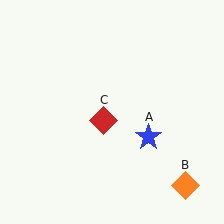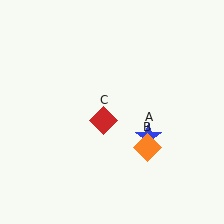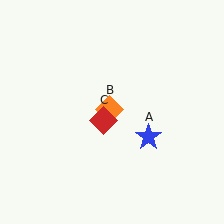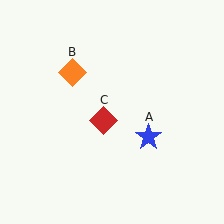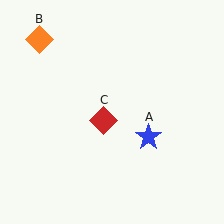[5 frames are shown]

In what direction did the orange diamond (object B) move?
The orange diamond (object B) moved up and to the left.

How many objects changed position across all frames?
1 object changed position: orange diamond (object B).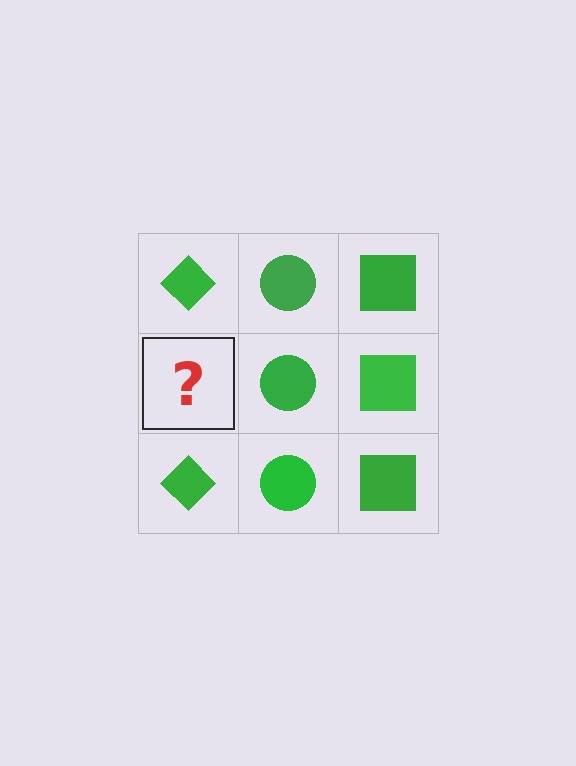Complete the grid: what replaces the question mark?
The question mark should be replaced with a green diamond.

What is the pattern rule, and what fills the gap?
The rule is that each column has a consistent shape. The gap should be filled with a green diamond.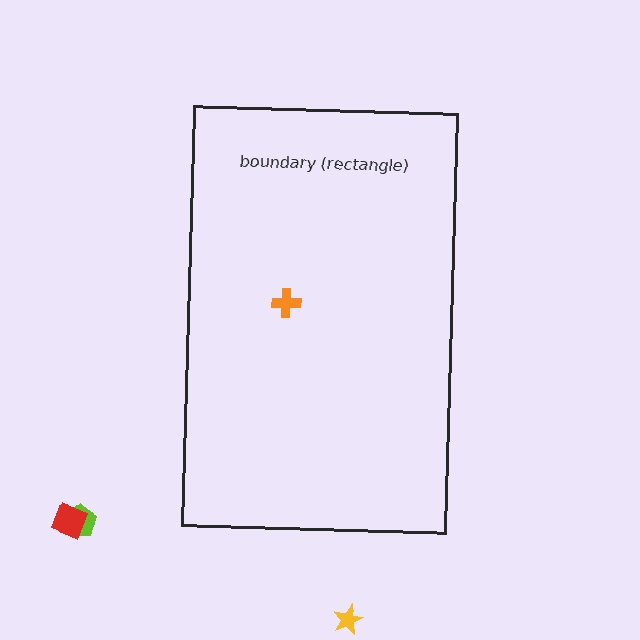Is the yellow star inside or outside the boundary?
Outside.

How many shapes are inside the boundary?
1 inside, 3 outside.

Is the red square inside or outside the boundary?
Outside.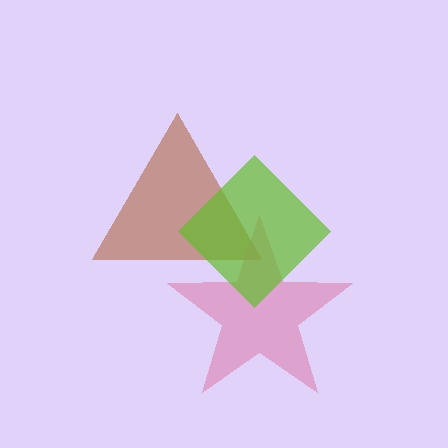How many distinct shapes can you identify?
There are 3 distinct shapes: a brown triangle, a pink star, a lime diamond.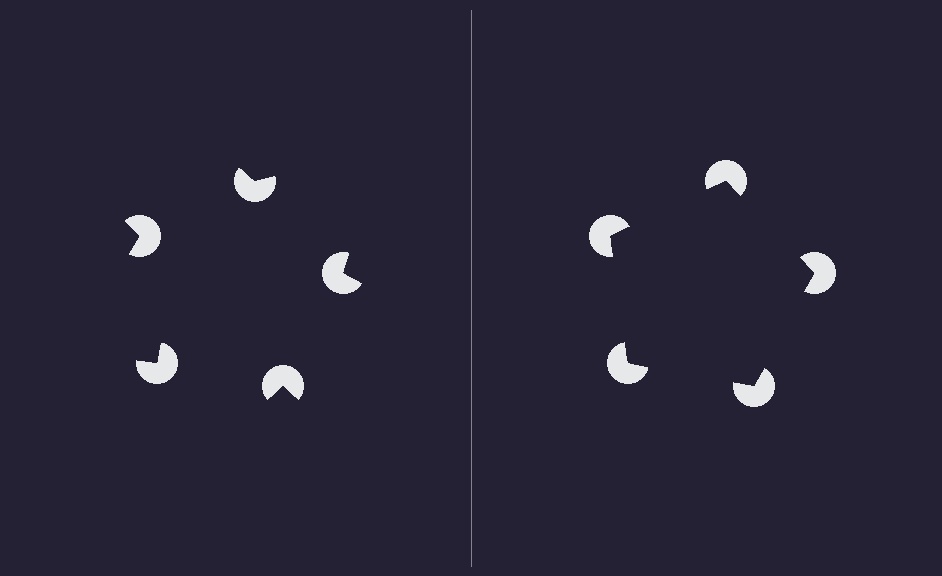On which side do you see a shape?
An illusory pentagon appears on the right side. On the left side the wedge cuts are rotated, so no coherent shape forms.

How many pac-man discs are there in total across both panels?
10 — 5 on each side.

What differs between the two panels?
The pac-man discs are positioned identically on both sides; only the wedge orientations differ. On the right they align to a pentagon; on the left they are misaligned.